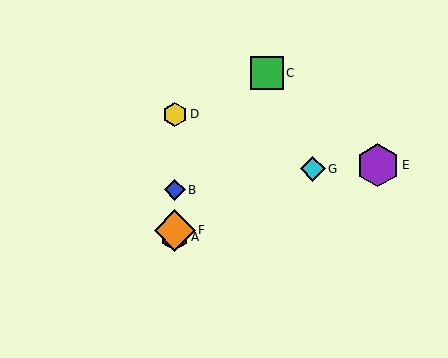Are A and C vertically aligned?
No, A is at x≈175 and C is at x≈267.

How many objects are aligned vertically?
4 objects (A, B, D, F) are aligned vertically.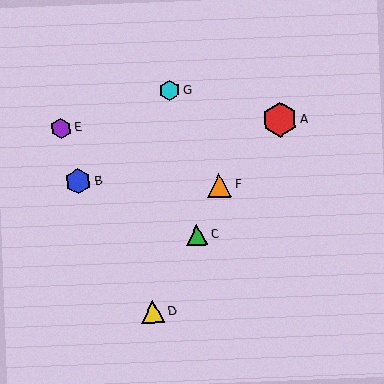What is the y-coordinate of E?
Object E is at y≈128.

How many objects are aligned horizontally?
2 objects (A, E) are aligned horizontally.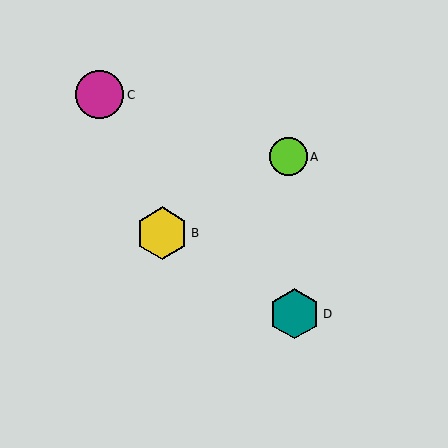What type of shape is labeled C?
Shape C is a magenta circle.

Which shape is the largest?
The yellow hexagon (labeled B) is the largest.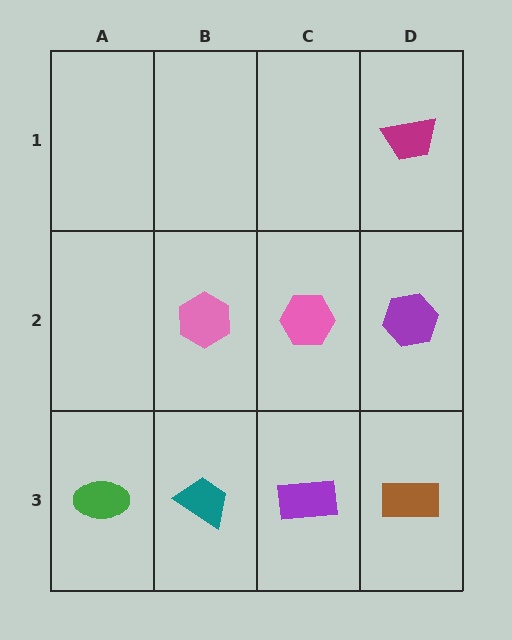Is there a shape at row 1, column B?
No, that cell is empty.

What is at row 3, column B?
A teal trapezoid.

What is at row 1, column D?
A magenta trapezoid.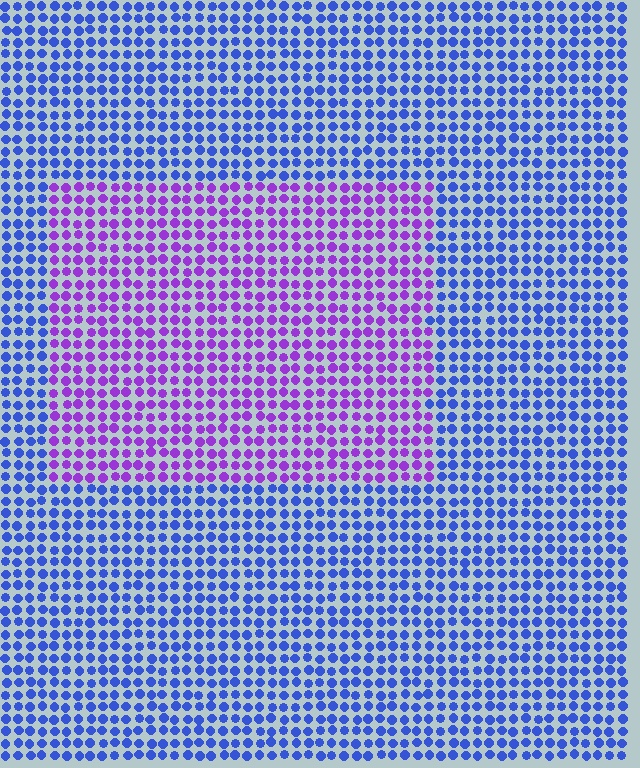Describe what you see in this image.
The image is filled with small blue elements in a uniform arrangement. A rectangle-shaped region is visible where the elements are tinted to a slightly different hue, forming a subtle color boundary.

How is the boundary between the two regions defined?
The boundary is defined purely by a slight shift in hue (about 50 degrees). Spacing, size, and orientation are identical on both sides.